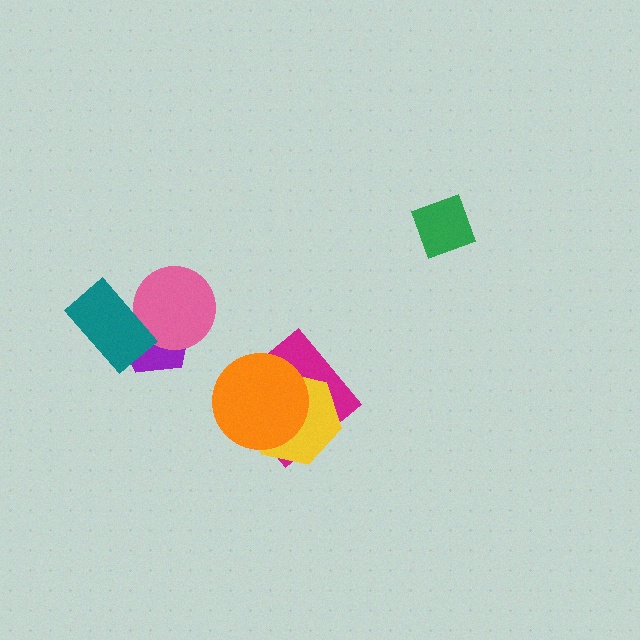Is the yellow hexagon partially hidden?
Yes, it is partially covered by another shape.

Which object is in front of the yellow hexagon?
The orange circle is in front of the yellow hexagon.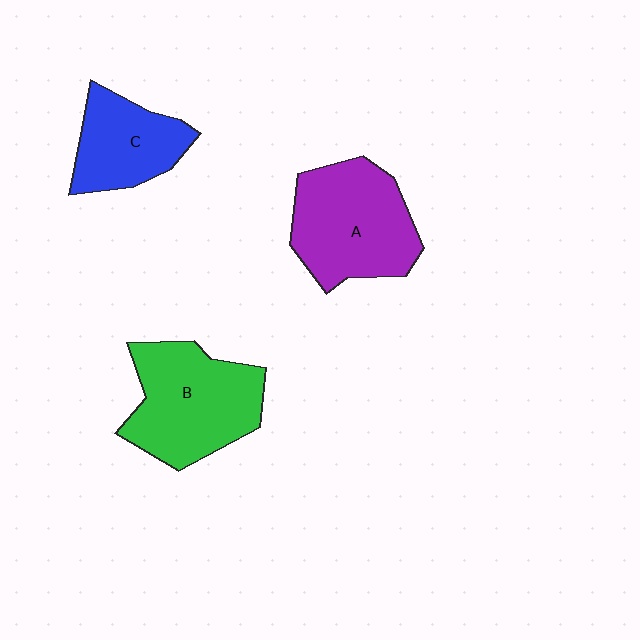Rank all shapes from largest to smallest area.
From largest to smallest: B (green), A (purple), C (blue).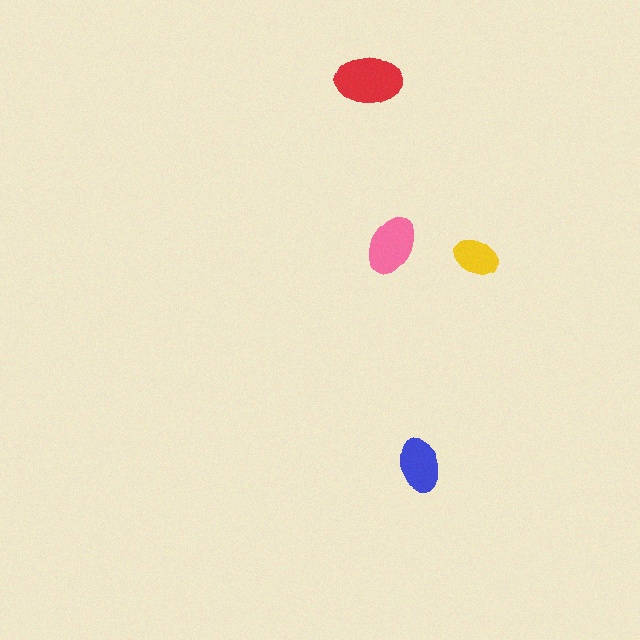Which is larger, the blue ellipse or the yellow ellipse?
The blue one.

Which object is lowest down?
The blue ellipse is bottommost.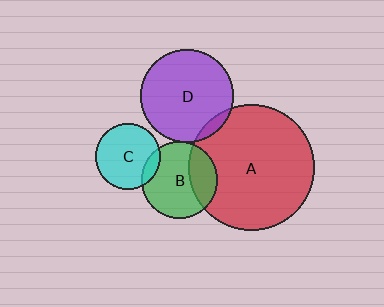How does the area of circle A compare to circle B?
Approximately 2.7 times.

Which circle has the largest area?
Circle A (red).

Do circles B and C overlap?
Yes.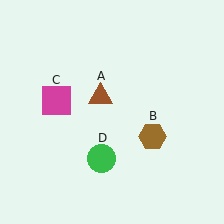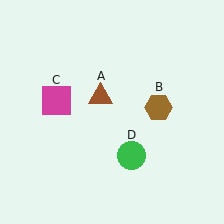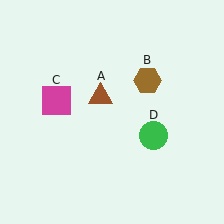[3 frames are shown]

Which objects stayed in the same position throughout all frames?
Brown triangle (object A) and magenta square (object C) remained stationary.